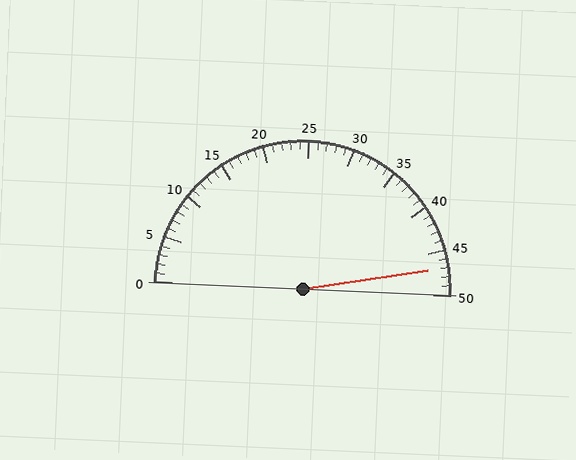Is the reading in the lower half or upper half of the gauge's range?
The reading is in the upper half of the range (0 to 50).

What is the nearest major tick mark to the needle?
The nearest major tick mark is 45.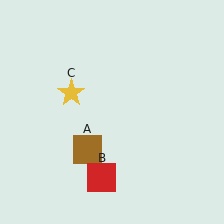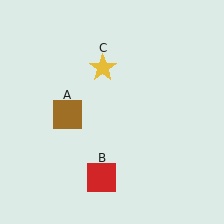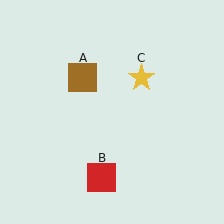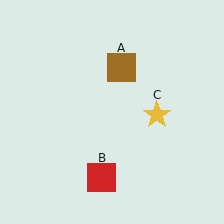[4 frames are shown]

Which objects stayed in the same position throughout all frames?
Red square (object B) remained stationary.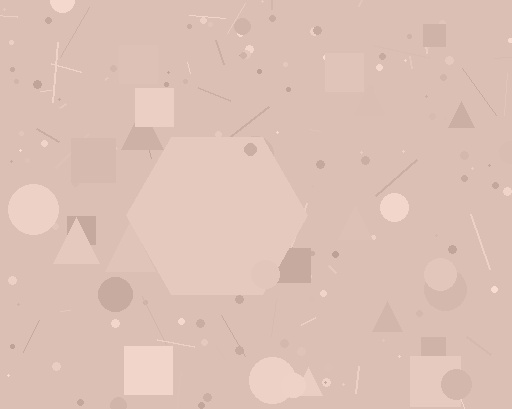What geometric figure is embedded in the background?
A hexagon is embedded in the background.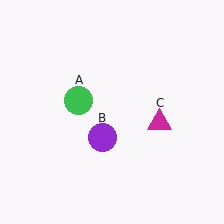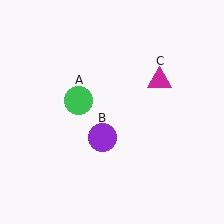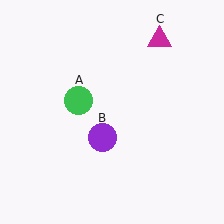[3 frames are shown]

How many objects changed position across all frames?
1 object changed position: magenta triangle (object C).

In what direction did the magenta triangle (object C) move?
The magenta triangle (object C) moved up.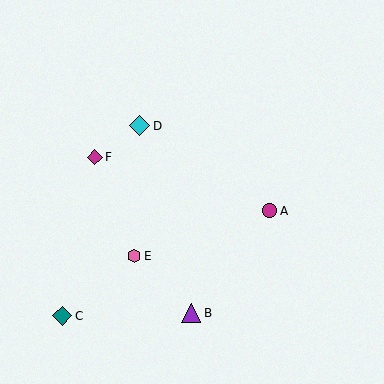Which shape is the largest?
The cyan diamond (labeled D) is the largest.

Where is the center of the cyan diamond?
The center of the cyan diamond is at (139, 126).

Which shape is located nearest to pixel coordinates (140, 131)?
The cyan diamond (labeled D) at (139, 126) is nearest to that location.